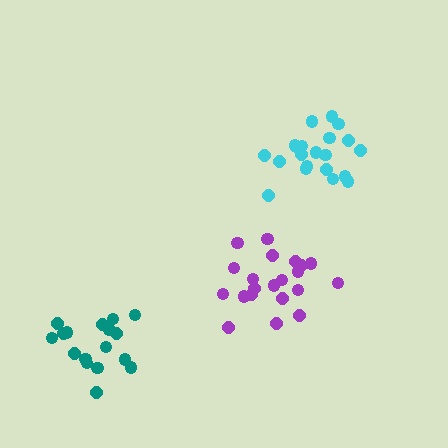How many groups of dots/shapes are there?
There are 3 groups.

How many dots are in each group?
Group 1: 21 dots, Group 2: 21 dots, Group 3: 17 dots (59 total).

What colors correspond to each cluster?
The clusters are colored: cyan, purple, teal.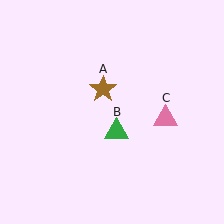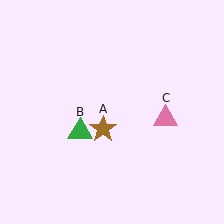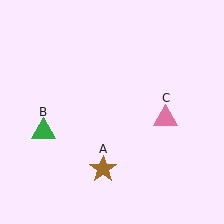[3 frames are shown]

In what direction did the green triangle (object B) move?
The green triangle (object B) moved left.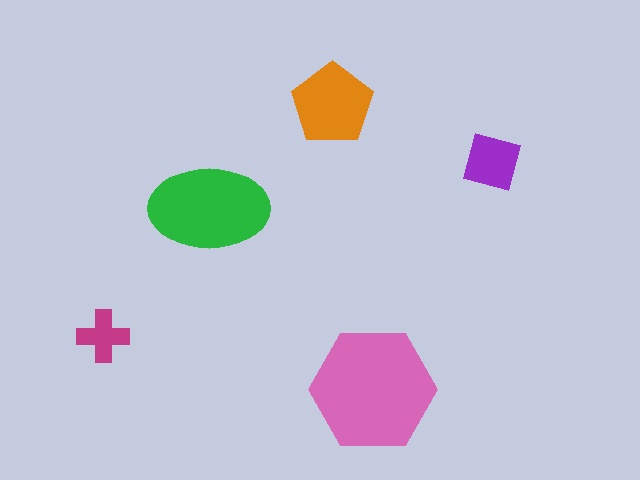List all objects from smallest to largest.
The magenta cross, the purple diamond, the orange pentagon, the green ellipse, the pink hexagon.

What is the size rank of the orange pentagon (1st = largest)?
3rd.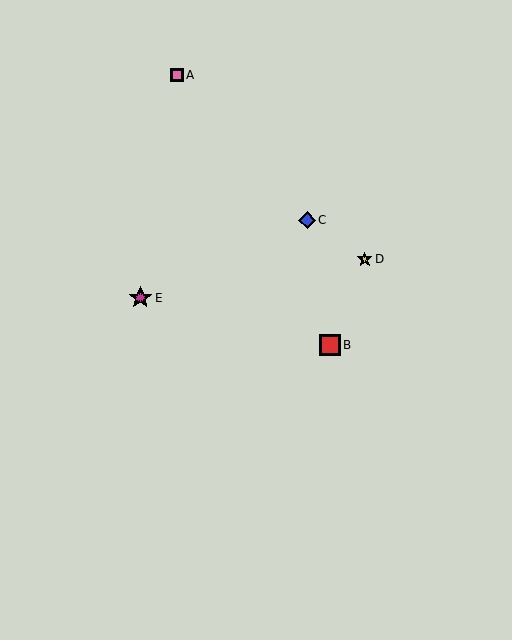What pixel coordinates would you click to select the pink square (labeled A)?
Click at (177, 75) to select the pink square A.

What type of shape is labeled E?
Shape E is a magenta star.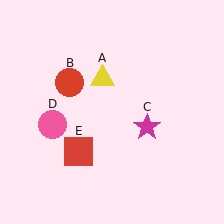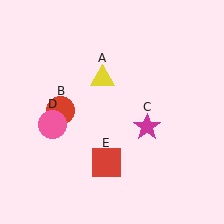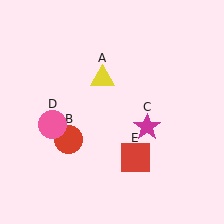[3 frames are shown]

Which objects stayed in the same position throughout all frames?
Yellow triangle (object A) and magenta star (object C) and pink circle (object D) remained stationary.